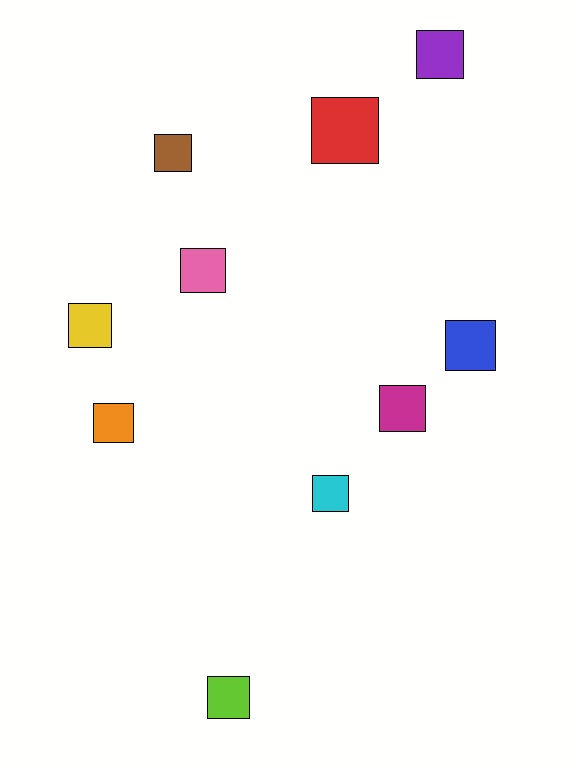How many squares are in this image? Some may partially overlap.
There are 10 squares.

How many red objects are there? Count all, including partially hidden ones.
There is 1 red object.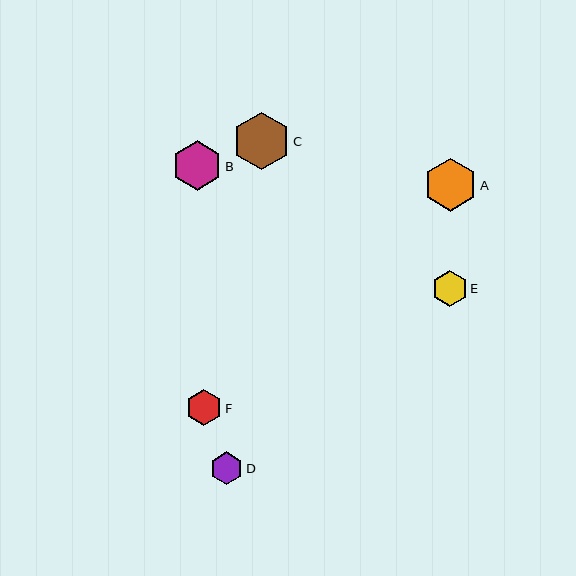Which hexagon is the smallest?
Hexagon D is the smallest with a size of approximately 33 pixels.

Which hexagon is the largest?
Hexagon C is the largest with a size of approximately 57 pixels.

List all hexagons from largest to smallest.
From largest to smallest: C, A, B, F, E, D.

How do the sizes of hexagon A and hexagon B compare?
Hexagon A and hexagon B are approximately the same size.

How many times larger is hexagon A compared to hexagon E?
Hexagon A is approximately 1.5 times the size of hexagon E.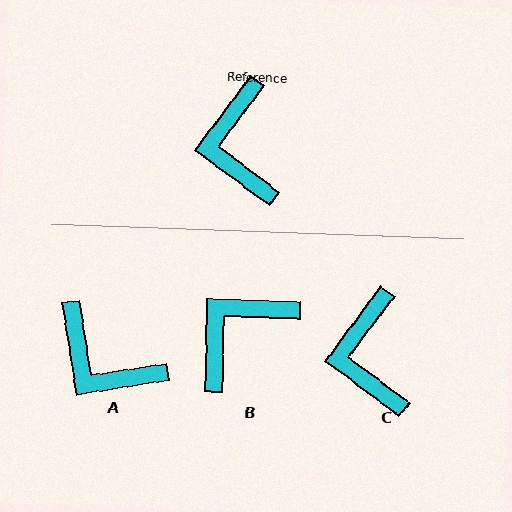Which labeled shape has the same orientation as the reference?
C.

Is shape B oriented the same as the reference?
No, it is off by about 55 degrees.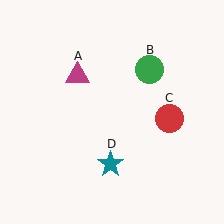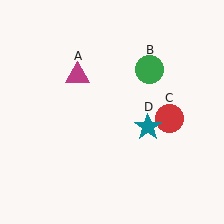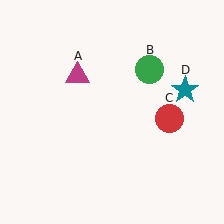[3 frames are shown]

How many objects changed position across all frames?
1 object changed position: teal star (object D).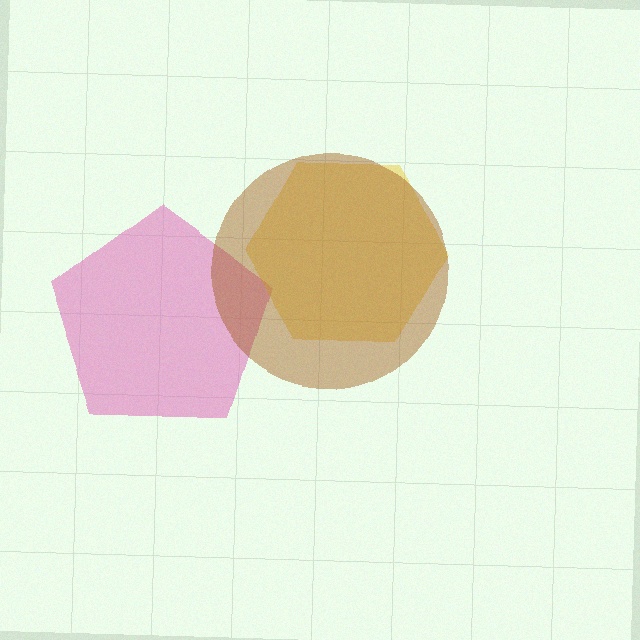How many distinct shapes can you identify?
There are 3 distinct shapes: a pink pentagon, a yellow hexagon, a brown circle.